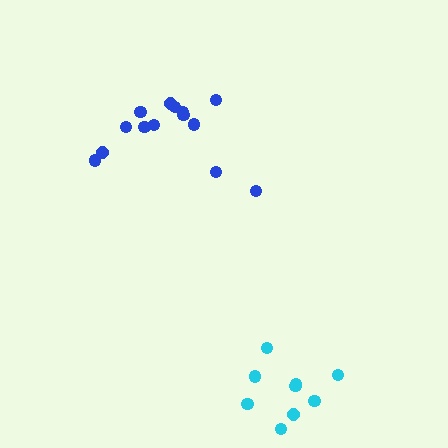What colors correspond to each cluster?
The clusters are colored: blue, cyan.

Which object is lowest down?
The cyan cluster is bottommost.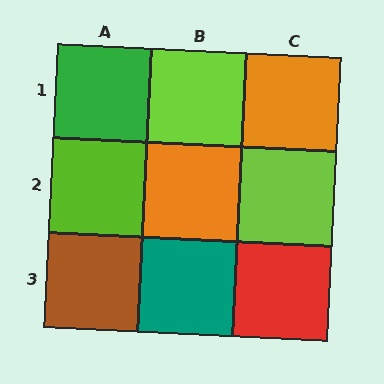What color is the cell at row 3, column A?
Brown.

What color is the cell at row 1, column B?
Lime.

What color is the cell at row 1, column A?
Green.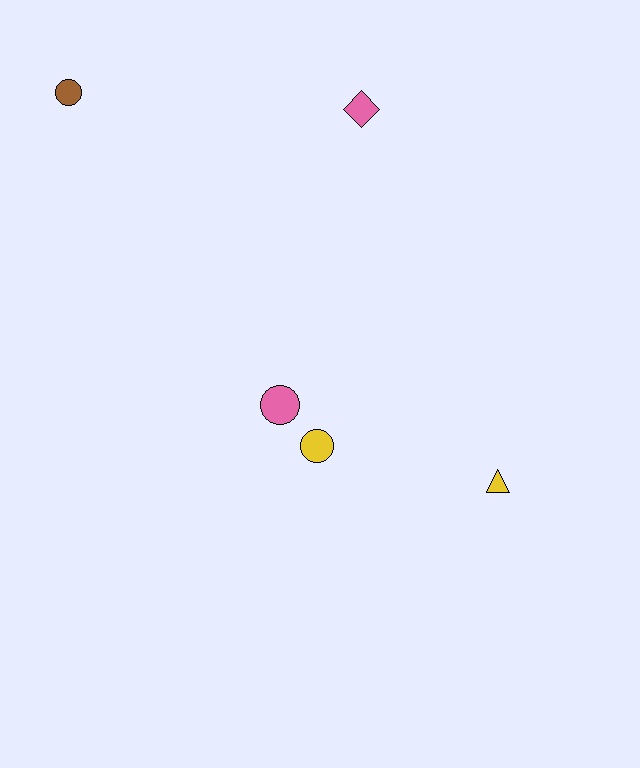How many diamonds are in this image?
There is 1 diamond.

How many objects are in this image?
There are 5 objects.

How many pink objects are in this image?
There are 2 pink objects.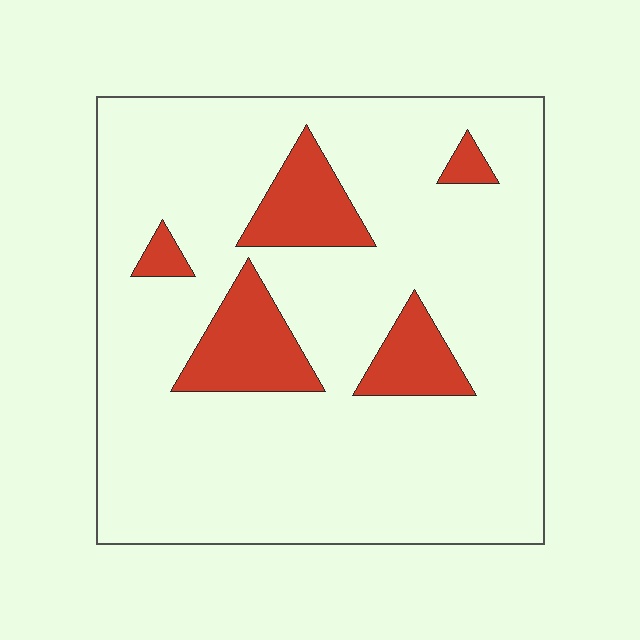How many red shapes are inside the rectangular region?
5.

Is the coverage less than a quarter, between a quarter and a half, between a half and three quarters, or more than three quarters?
Less than a quarter.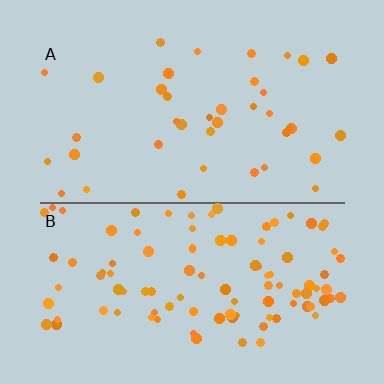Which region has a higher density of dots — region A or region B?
B (the bottom).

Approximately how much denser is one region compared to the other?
Approximately 2.6× — region B over region A.